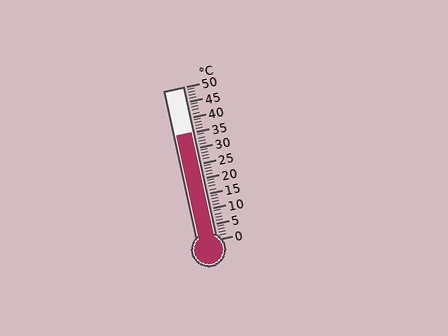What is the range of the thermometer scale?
The thermometer scale ranges from 0°C to 50°C.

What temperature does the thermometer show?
The thermometer shows approximately 35°C.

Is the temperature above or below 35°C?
The temperature is at 35°C.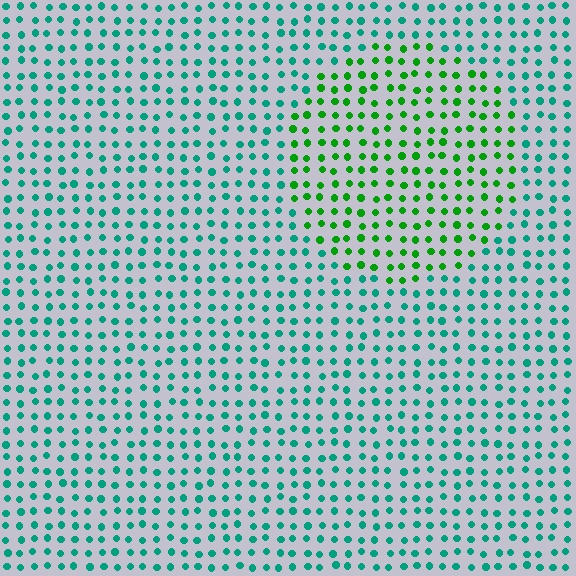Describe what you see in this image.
The image is filled with small teal elements in a uniform arrangement. A circle-shaped region is visible where the elements are tinted to a slightly different hue, forming a subtle color boundary.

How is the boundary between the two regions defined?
The boundary is defined purely by a slight shift in hue (about 44 degrees). Spacing, size, and orientation are identical on both sides.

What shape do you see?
I see a circle.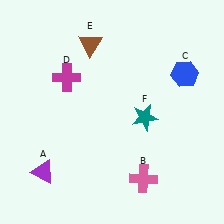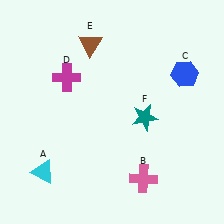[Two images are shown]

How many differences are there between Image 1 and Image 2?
There is 1 difference between the two images.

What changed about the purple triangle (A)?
In Image 1, A is purple. In Image 2, it changed to cyan.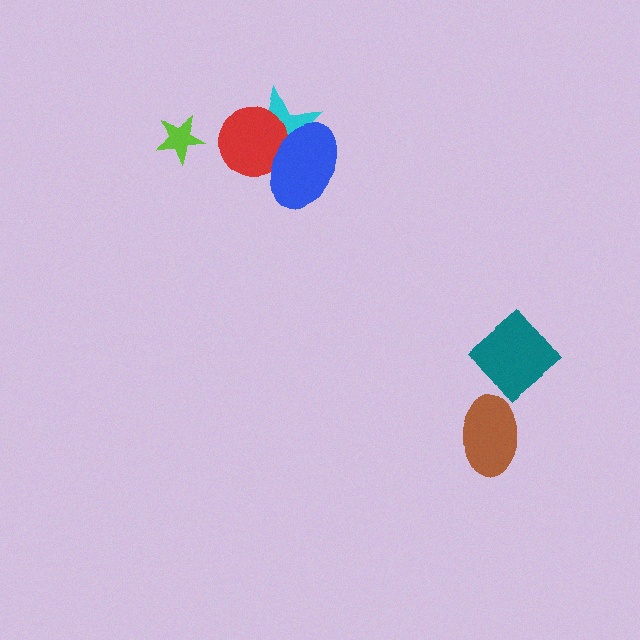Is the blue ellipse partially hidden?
No, no other shape covers it.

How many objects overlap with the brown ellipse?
0 objects overlap with the brown ellipse.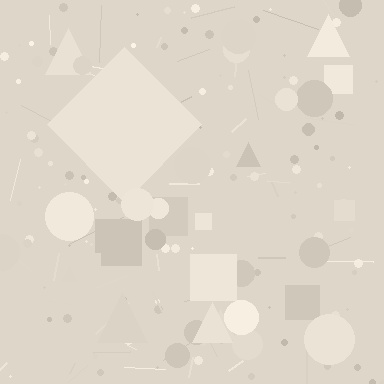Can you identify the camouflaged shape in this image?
The camouflaged shape is a diamond.